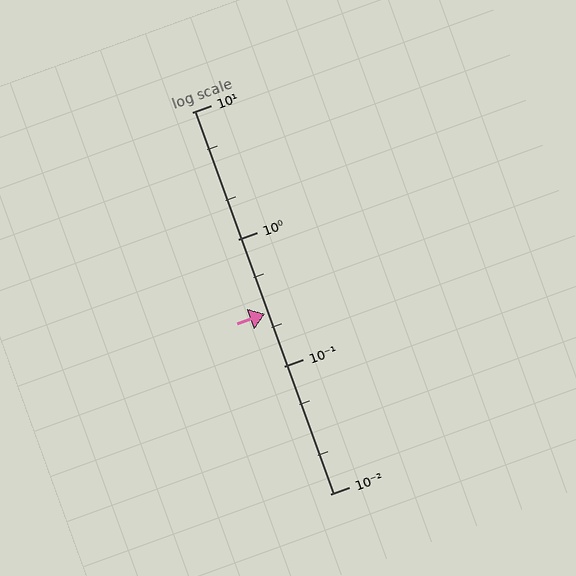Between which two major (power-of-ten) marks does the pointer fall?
The pointer is between 0.1 and 1.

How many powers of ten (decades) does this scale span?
The scale spans 3 decades, from 0.01 to 10.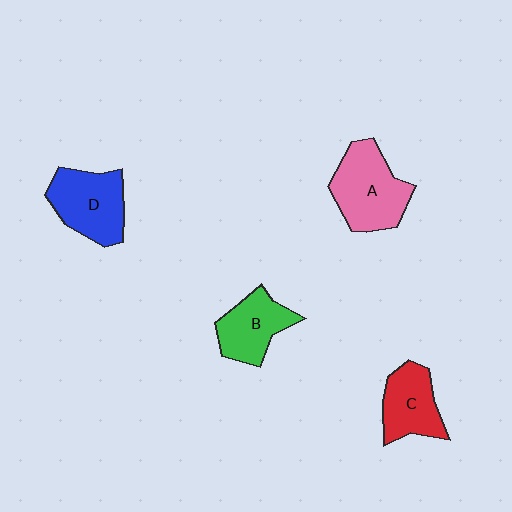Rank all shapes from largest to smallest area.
From largest to smallest: A (pink), D (blue), B (green), C (red).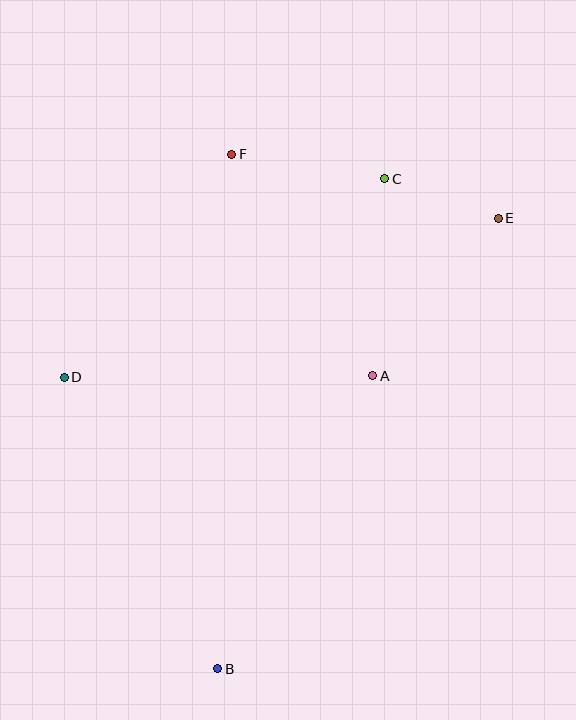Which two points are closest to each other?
Points C and E are closest to each other.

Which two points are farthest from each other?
Points B and E are farthest from each other.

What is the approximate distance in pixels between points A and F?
The distance between A and F is approximately 263 pixels.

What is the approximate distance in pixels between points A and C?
The distance between A and C is approximately 197 pixels.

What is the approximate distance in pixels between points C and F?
The distance between C and F is approximately 155 pixels.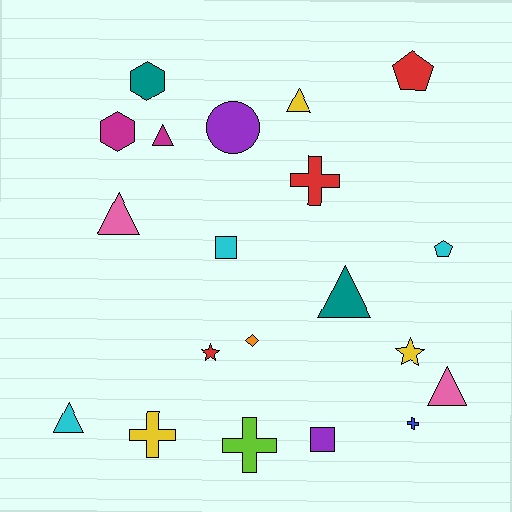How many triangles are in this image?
There are 6 triangles.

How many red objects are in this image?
There are 3 red objects.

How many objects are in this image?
There are 20 objects.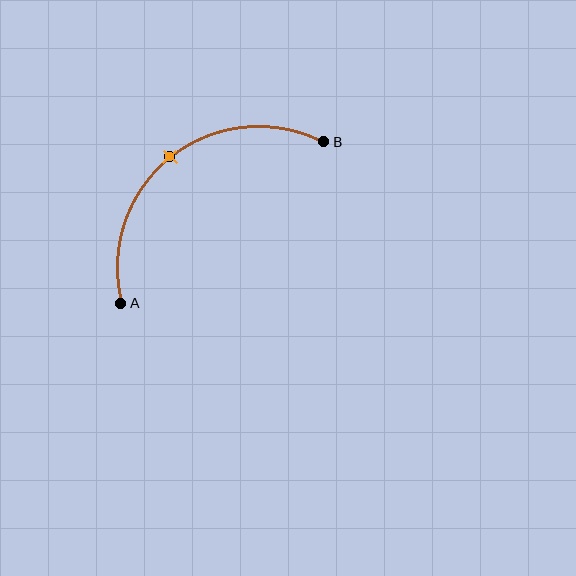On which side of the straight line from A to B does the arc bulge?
The arc bulges above and to the left of the straight line connecting A and B.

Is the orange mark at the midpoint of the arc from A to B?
Yes. The orange mark lies on the arc at equal arc-length from both A and B — it is the arc midpoint.